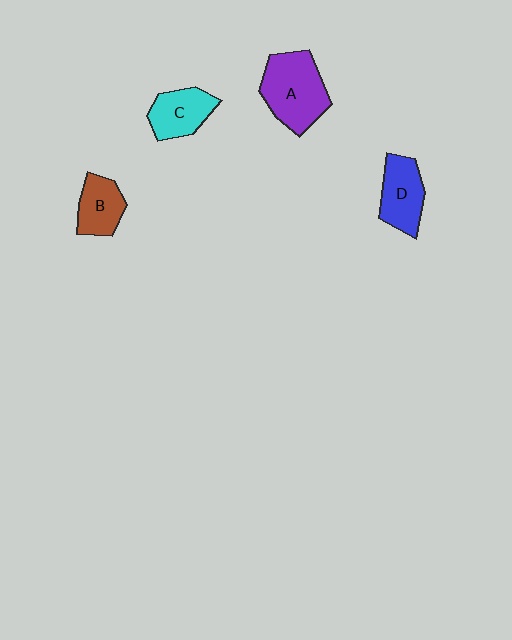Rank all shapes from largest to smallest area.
From largest to smallest: A (purple), D (blue), C (cyan), B (brown).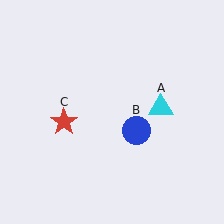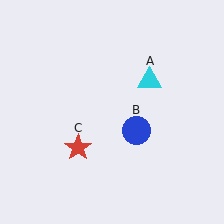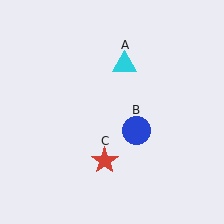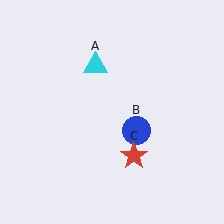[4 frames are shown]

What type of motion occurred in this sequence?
The cyan triangle (object A), red star (object C) rotated counterclockwise around the center of the scene.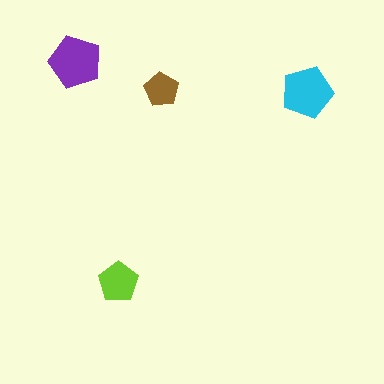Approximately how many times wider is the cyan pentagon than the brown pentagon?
About 1.5 times wider.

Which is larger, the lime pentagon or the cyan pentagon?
The cyan one.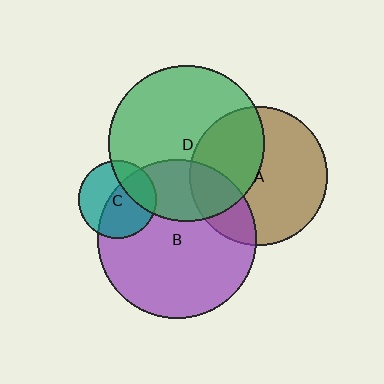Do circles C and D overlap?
Yes.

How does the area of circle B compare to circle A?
Approximately 1.3 times.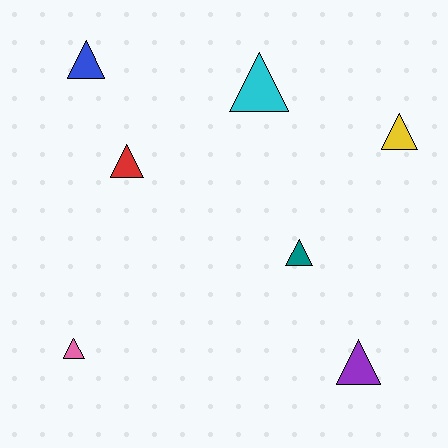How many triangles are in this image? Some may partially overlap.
There are 7 triangles.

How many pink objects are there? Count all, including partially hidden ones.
There is 1 pink object.